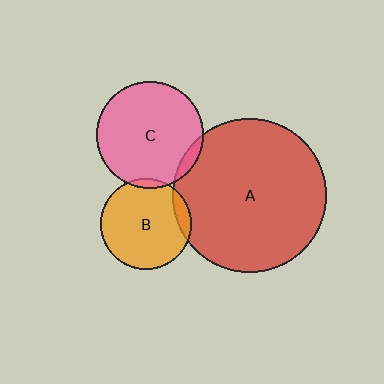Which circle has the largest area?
Circle A (red).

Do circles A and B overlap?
Yes.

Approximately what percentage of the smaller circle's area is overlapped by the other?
Approximately 10%.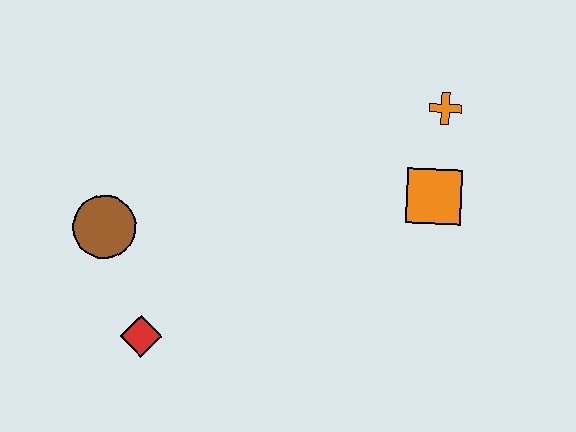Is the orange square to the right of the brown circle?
Yes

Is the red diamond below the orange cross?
Yes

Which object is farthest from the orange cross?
The red diamond is farthest from the orange cross.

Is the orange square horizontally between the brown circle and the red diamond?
No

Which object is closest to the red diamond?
The brown circle is closest to the red diamond.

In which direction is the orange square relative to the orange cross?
The orange square is below the orange cross.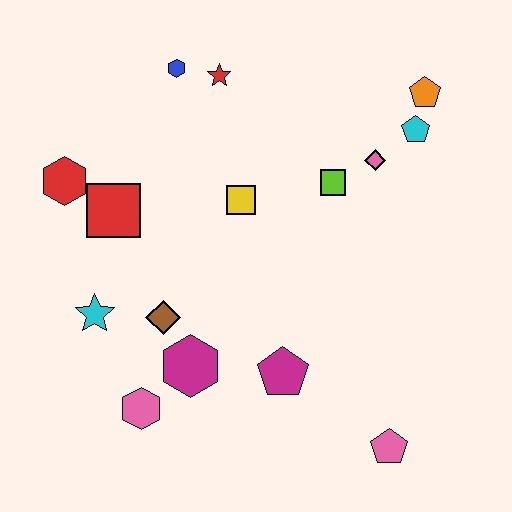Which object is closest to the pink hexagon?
The magenta hexagon is closest to the pink hexagon.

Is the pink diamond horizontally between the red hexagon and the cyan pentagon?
Yes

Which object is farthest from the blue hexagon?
The pink pentagon is farthest from the blue hexagon.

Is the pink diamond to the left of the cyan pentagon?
Yes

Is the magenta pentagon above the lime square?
No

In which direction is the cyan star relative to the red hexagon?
The cyan star is below the red hexagon.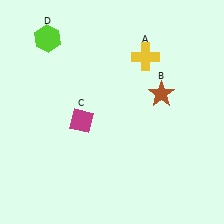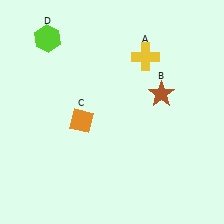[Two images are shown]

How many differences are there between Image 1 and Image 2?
There is 1 difference between the two images.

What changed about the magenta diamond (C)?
In Image 1, C is magenta. In Image 2, it changed to orange.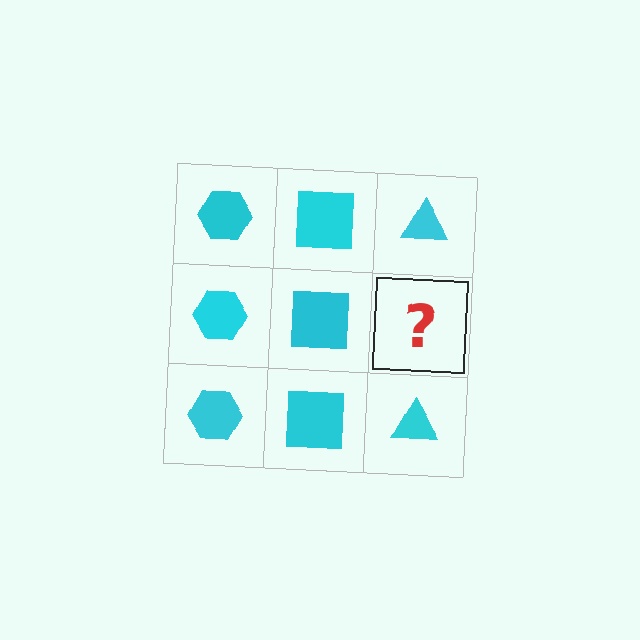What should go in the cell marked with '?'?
The missing cell should contain a cyan triangle.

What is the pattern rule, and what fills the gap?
The rule is that each column has a consistent shape. The gap should be filled with a cyan triangle.